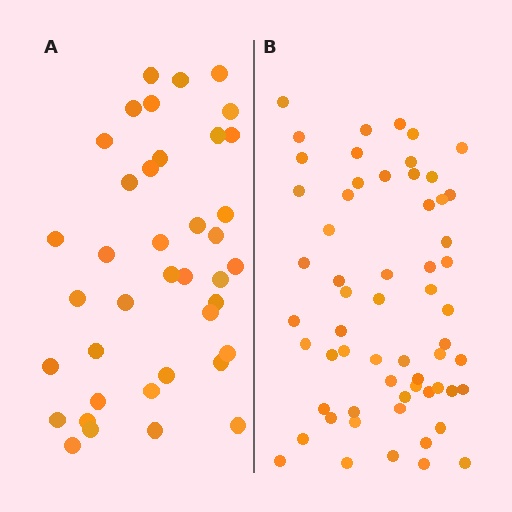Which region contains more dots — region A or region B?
Region B (the right region) has more dots.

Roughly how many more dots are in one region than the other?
Region B has approximately 20 more dots than region A.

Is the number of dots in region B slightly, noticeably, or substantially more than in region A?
Region B has substantially more. The ratio is roughly 1.5 to 1.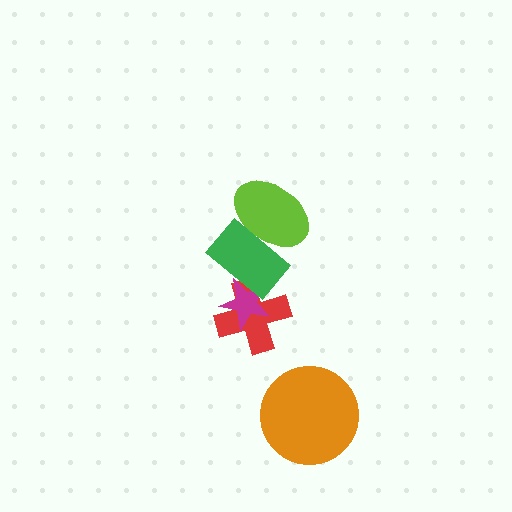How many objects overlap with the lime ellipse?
1 object overlaps with the lime ellipse.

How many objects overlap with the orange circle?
0 objects overlap with the orange circle.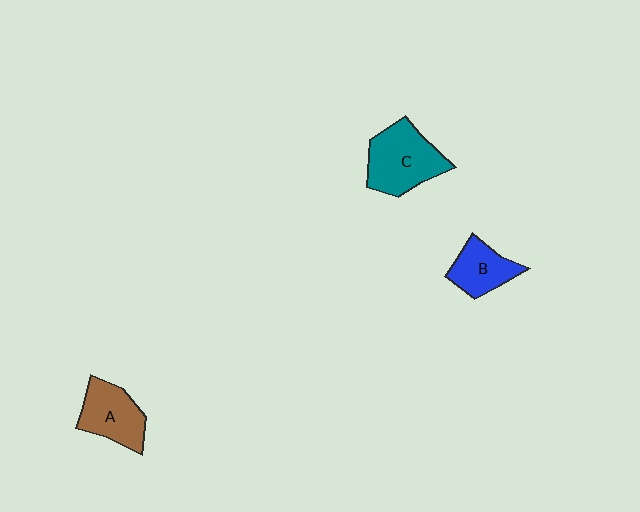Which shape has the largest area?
Shape C (teal).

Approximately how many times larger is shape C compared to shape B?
Approximately 1.6 times.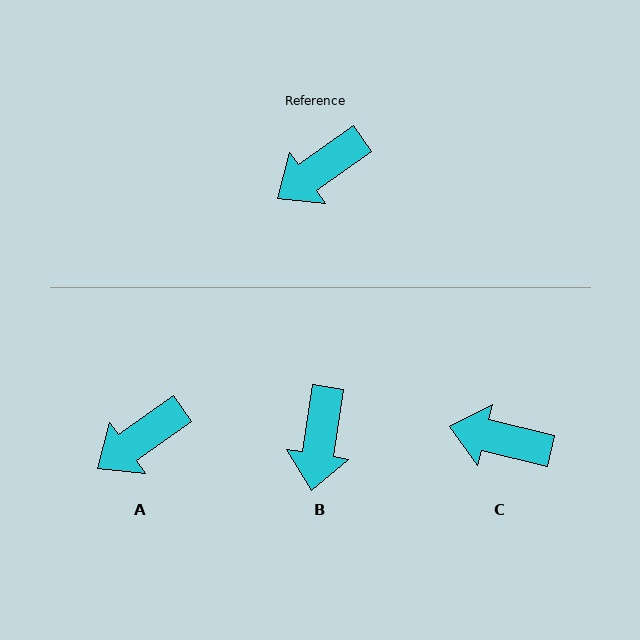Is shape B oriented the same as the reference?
No, it is off by about 46 degrees.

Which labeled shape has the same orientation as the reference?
A.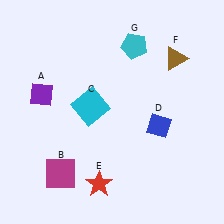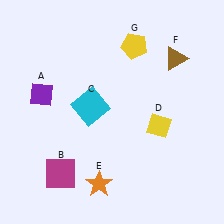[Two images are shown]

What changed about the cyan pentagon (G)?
In Image 1, G is cyan. In Image 2, it changed to yellow.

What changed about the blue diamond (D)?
In Image 1, D is blue. In Image 2, it changed to yellow.